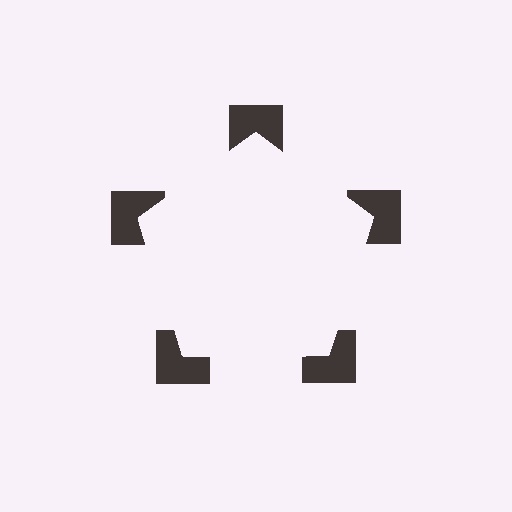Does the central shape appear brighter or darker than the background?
It typically appears slightly brighter than the background, even though no actual brightness change is drawn.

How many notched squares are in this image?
There are 5 — one at each vertex of the illusory pentagon.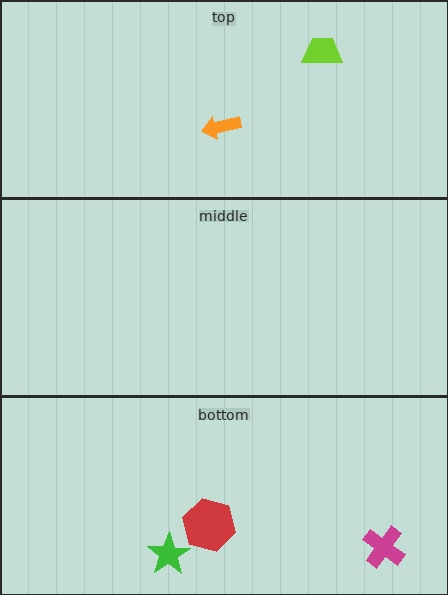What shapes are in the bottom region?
The red hexagon, the green star, the magenta cross.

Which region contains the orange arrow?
The top region.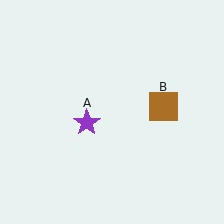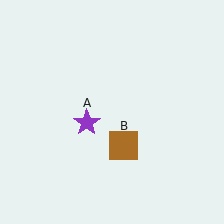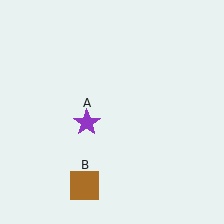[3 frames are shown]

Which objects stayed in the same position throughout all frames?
Purple star (object A) remained stationary.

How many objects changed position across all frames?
1 object changed position: brown square (object B).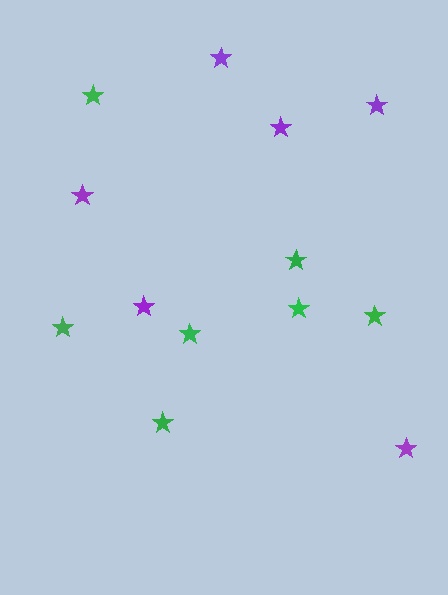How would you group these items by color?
There are 2 groups: one group of purple stars (6) and one group of green stars (7).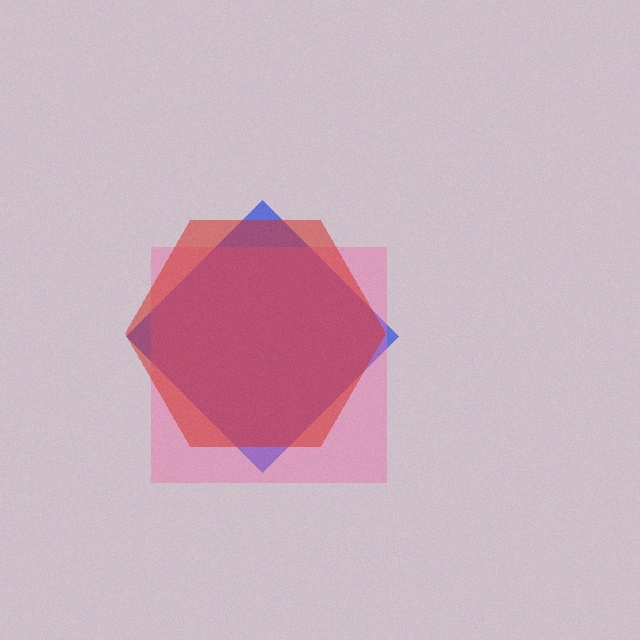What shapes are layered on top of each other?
The layered shapes are: a blue diamond, a pink square, a red hexagon.